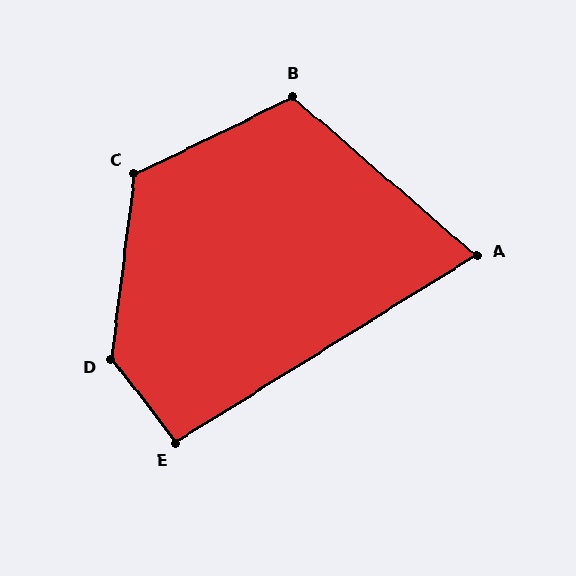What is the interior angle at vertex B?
Approximately 113 degrees (obtuse).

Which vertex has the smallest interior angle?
A, at approximately 73 degrees.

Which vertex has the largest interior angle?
D, at approximately 135 degrees.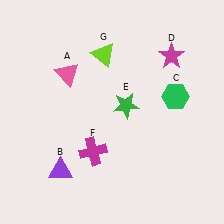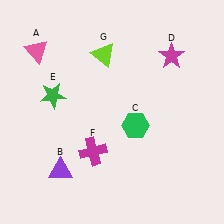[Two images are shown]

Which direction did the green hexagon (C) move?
The green hexagon (C) moved left.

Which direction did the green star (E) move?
The green star (E) moved left.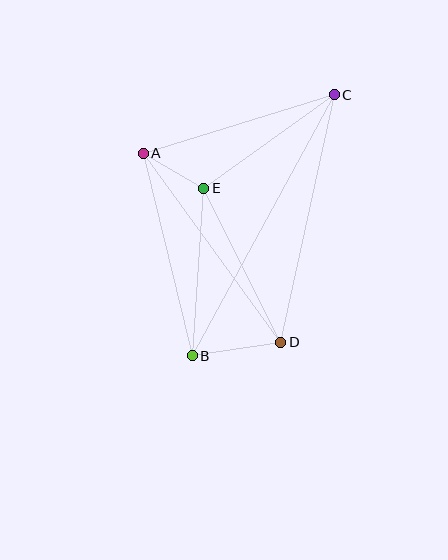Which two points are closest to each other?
Points A and E are closest to each other.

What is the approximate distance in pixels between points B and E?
The distance between B and E is approximately 168 pixels.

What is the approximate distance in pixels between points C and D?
The distance between C and D is approximately 253 pixels.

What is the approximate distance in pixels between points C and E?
The distance between C and E is approximately 161 pixels.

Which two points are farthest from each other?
Points B and C are farthest from each other.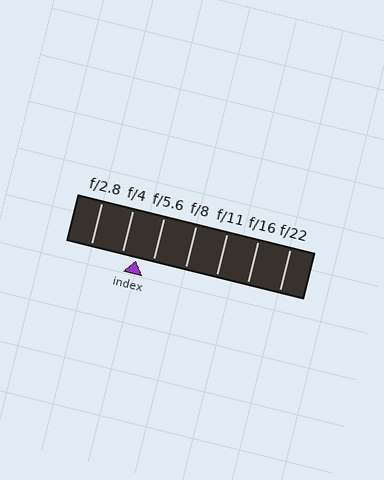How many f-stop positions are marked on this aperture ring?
There are 7 f-stop positions marked.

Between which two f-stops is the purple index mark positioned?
The index mark is between f/4 and f/5.6.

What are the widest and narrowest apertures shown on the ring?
The widest aperture shown is f/2.8 and the narrowest is f/22.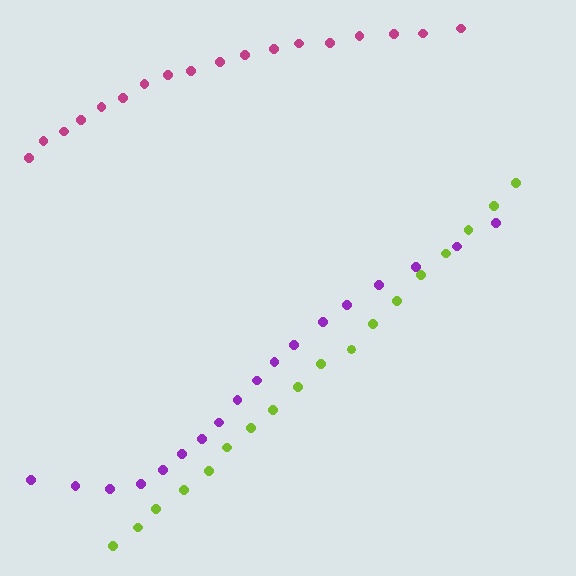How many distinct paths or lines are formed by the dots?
There are 3 distinct paths.